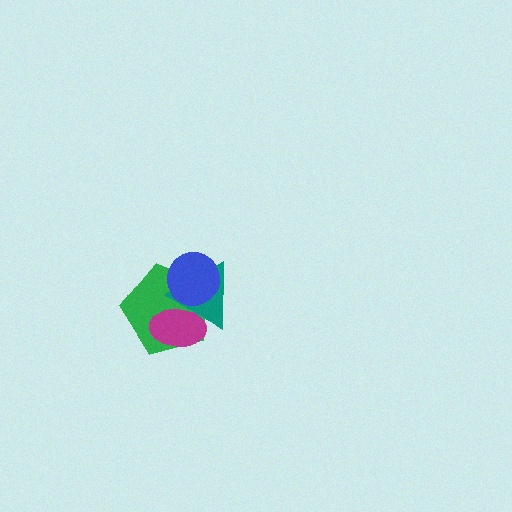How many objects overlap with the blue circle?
2 objects overlap with the blue circle.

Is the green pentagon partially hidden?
Yes, it is partially covered by another shape.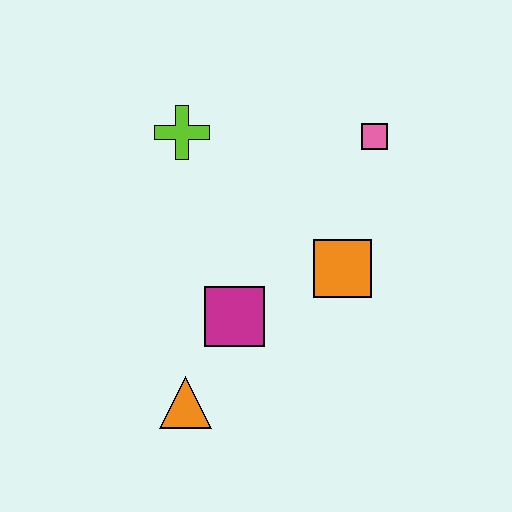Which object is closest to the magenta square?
The orange triangle is closest to the magenta square.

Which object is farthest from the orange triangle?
The pink square is farthest from the orange triangle.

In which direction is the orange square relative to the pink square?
The orange square is below the pink square.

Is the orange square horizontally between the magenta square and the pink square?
Yes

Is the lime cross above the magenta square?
Yes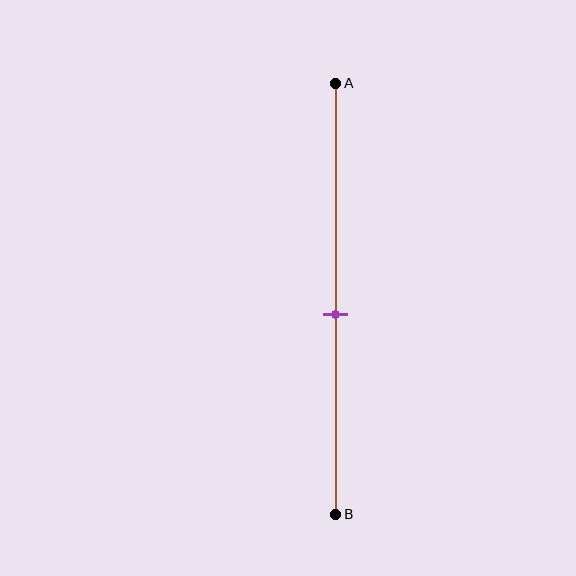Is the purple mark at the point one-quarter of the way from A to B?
No, the mark is at about 55% from A, not at the 25% one-quarter point.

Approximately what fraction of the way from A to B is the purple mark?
The purple mark is approximately 55% of the way from A to B.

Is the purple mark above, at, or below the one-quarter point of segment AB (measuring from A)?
The purple mark is below the one-quarter point of segment AB.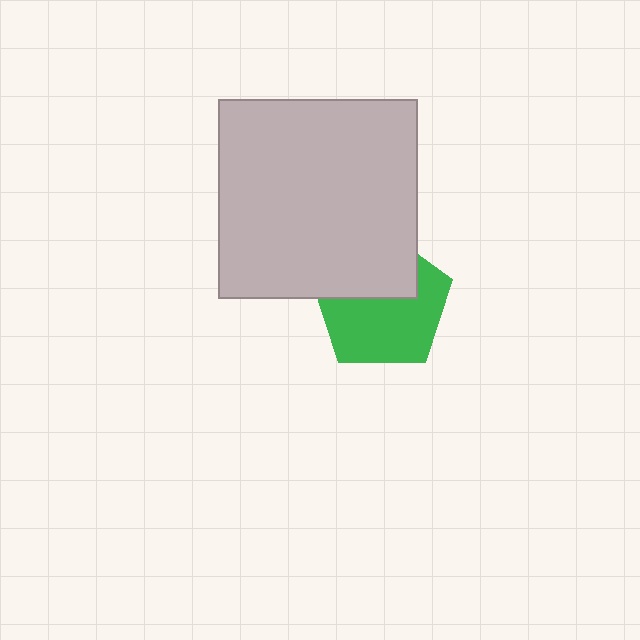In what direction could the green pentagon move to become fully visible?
The green pentagon could move down. That would shift it out from behind the light gray square entirely.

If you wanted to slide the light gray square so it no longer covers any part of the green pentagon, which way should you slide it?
Slide it up — that is the most direct way to separate the two shapes.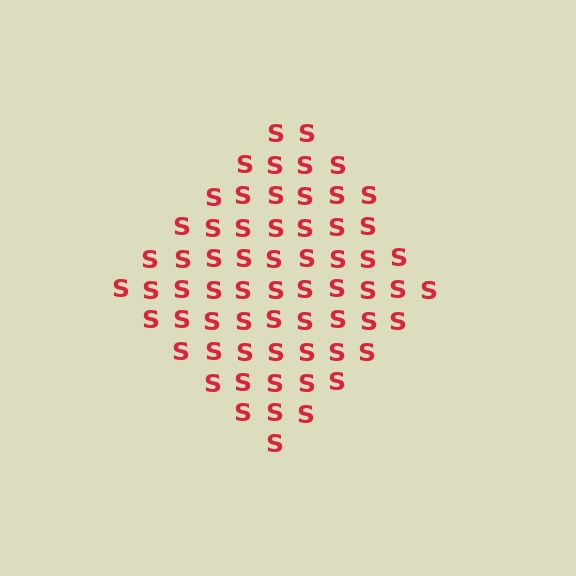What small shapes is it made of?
It is made of small letter S's.